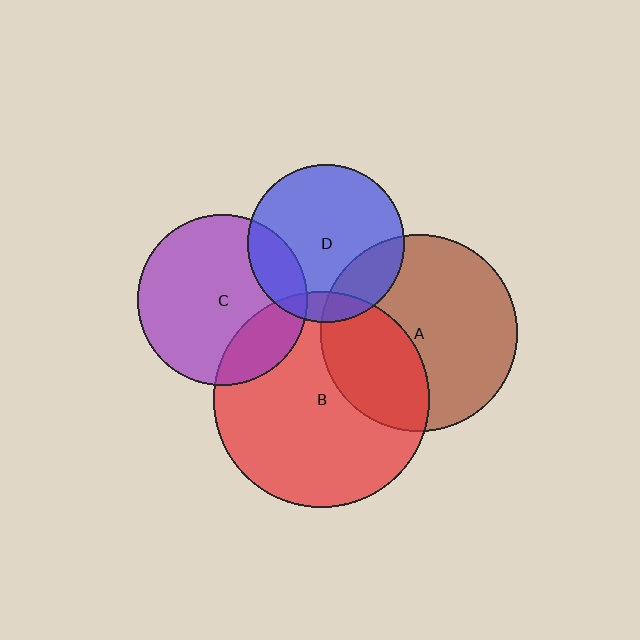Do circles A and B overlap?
Yes.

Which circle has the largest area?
Circle B (red).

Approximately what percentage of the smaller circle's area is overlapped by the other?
Approximately 35%.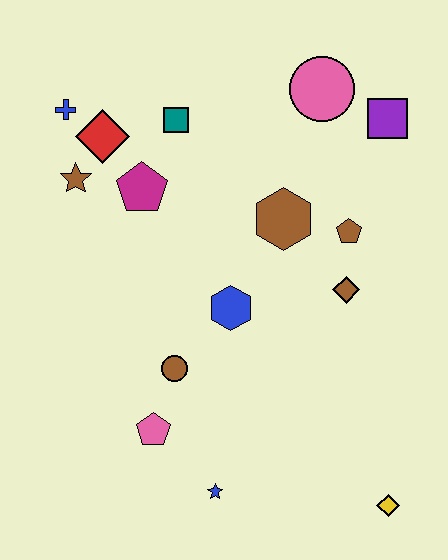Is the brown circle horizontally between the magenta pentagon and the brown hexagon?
Yes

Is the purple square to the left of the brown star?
No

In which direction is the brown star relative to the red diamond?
The brown star is below the red diamond.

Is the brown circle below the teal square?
Yes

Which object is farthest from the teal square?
The yellow diamond is farthest from the teal square.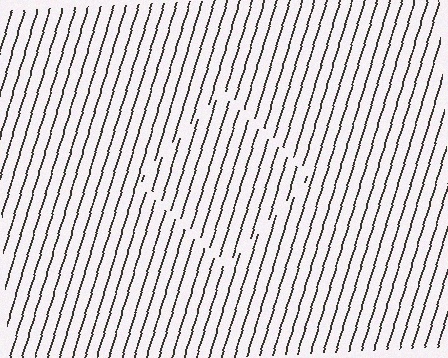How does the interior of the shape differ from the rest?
The interior of the shape contains the same grating, shifted by half a period — the contour is defined by the phase discontinuity where line-ends from the inner and outer gratings abut.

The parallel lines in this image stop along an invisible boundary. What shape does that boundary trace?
An illusory square. The interior of the shape contains the same grating, shifted by half a period — the contour is defined by the phase discontinuity where line-ends from the inner and outer gratings abut.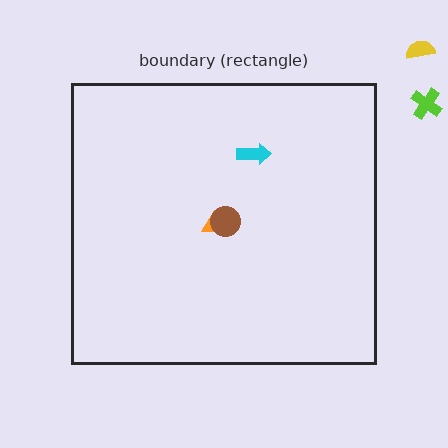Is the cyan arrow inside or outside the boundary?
Inside.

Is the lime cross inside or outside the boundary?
Outside.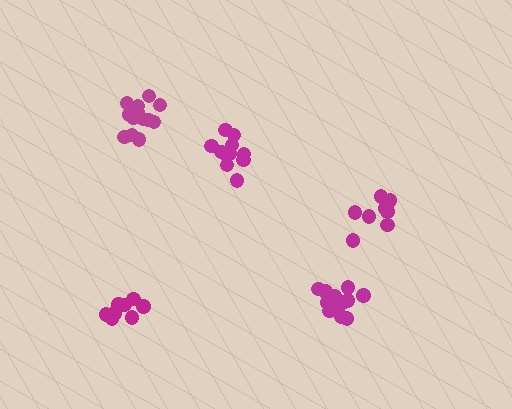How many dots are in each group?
Group 1: 11 dots, Group 2: 8 dots, Group 3: 8 dots, Group 4: 13 dots, Group 5: 13 dots (53 total).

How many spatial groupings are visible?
There are 5 spatial groupings.